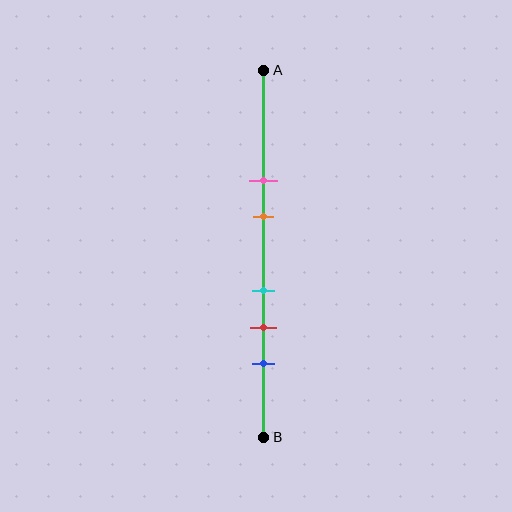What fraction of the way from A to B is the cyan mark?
The cyan mark is approximately 60% (0.6) of the way from A to B.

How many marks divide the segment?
There are 5 marks dividing the segment.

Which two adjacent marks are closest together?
The cyan and red marks are the closest adjacent pair.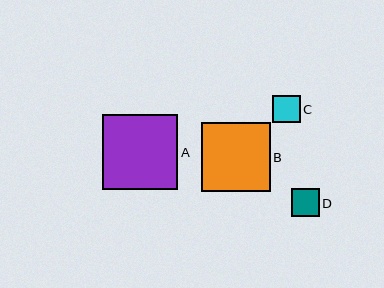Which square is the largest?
Square A is the largest with a size of approximately 75 pixels.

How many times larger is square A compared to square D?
Square A is approximately 2.7 times the size of square D.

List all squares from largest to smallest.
From largest to smallest: A, B, D, C.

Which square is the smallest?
Square C is the smallest with a size of approximately 27 pixels.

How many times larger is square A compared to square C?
Square A is approximately 2.7 times the size of square C.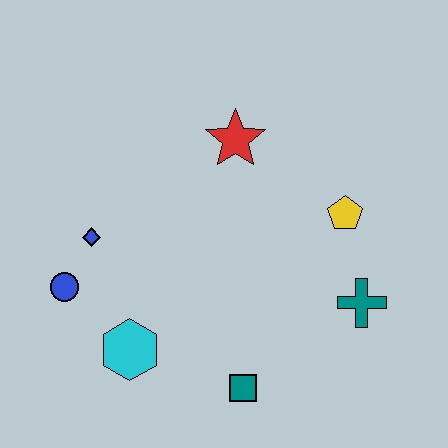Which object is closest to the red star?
The yellow pentagon is closest to the red star.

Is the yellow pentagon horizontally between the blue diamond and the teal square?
No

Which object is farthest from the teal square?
The red star is farthest from the teal square.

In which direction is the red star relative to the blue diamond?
The red star is to the right of the blue diamond.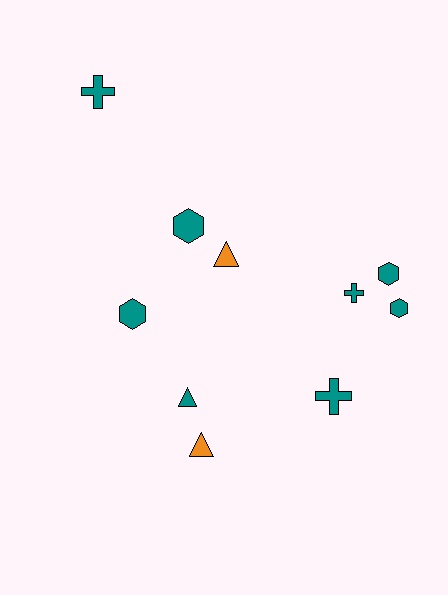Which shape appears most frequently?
Hexagon, with 4 objects.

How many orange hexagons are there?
There are no orange hexagons.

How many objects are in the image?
There are 10 objects.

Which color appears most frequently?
Teal, with 8 objects.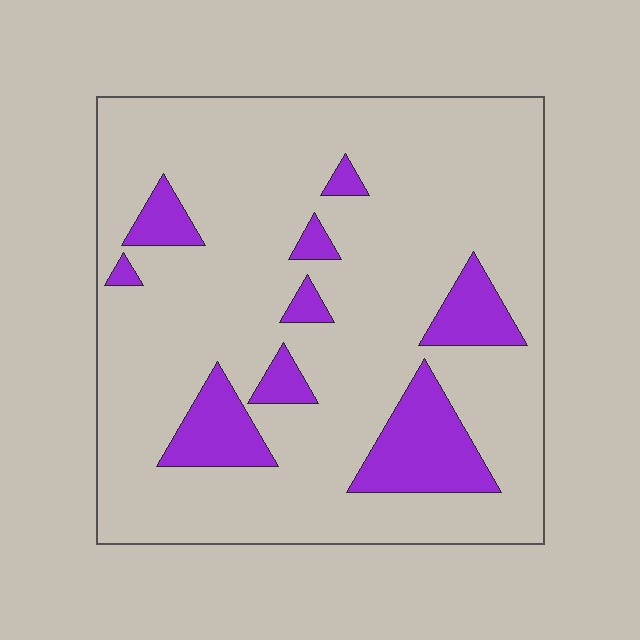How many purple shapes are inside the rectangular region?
9.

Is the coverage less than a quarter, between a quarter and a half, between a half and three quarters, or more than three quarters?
Less than a quarter.